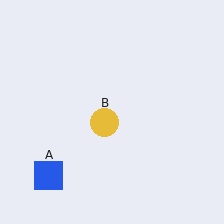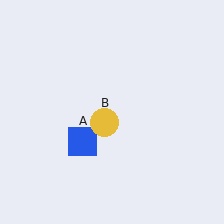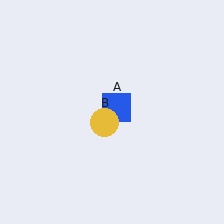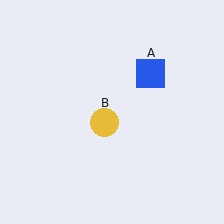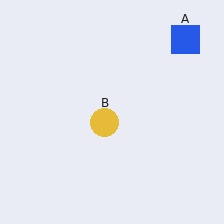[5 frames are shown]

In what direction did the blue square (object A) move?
The blue square (object A) moved up and to the right.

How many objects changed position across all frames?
1 object changed position: blue square (object A).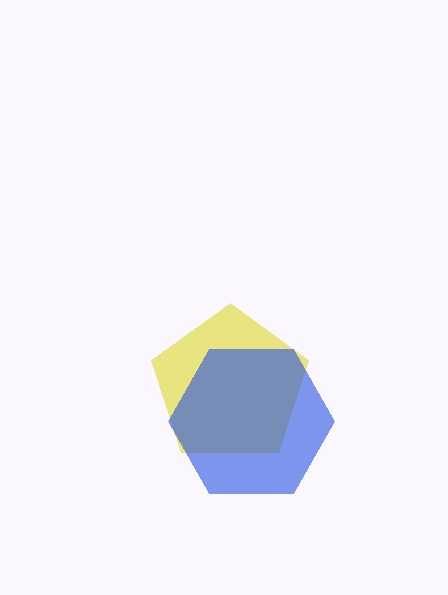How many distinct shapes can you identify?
There are 2 distinct shapes: a yellow pentagon, a blue hexagon.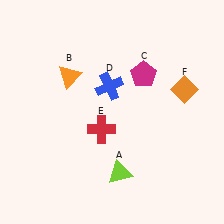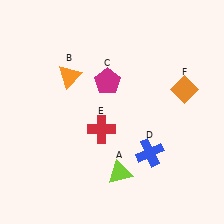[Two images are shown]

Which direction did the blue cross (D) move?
The blue cross (D) moved down.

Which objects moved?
The objects that moved are: the magenta pentagon (C), the blue cross (D).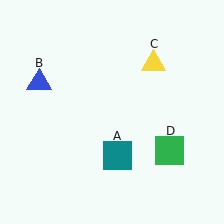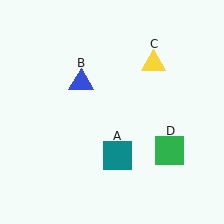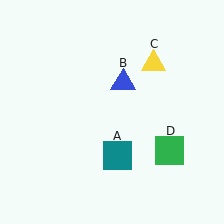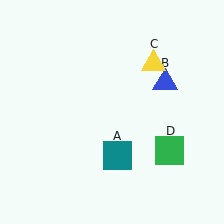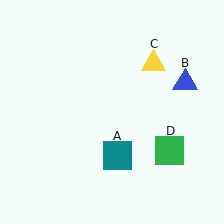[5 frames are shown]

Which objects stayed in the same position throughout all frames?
Teal square (object A) and yellow triangle (object C) and green square (object D) remained stationary.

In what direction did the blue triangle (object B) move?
The blue triangle (object B) moved right.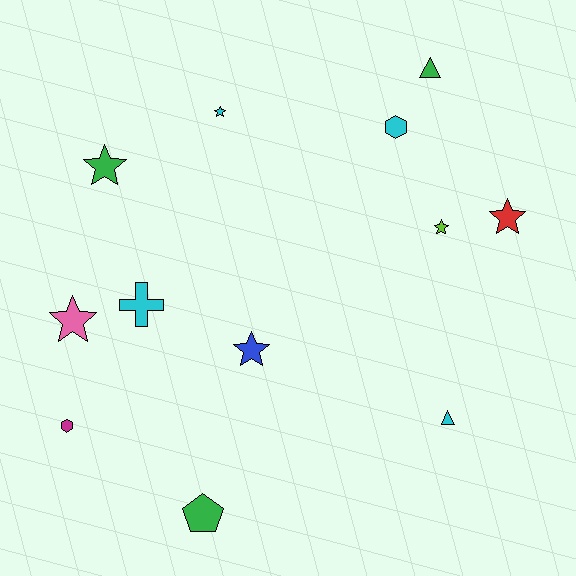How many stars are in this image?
There are 6 stars.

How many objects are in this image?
There are 12 objects.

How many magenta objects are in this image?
There is 1 magenta object.